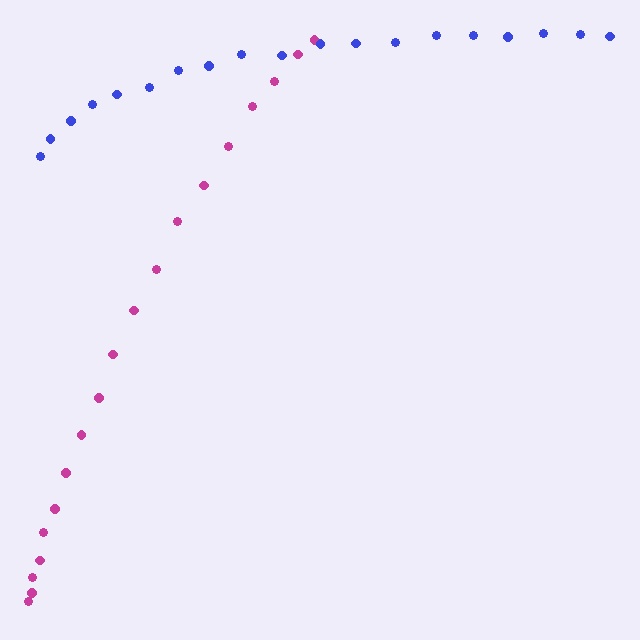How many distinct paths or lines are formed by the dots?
There are 2 distinct paths.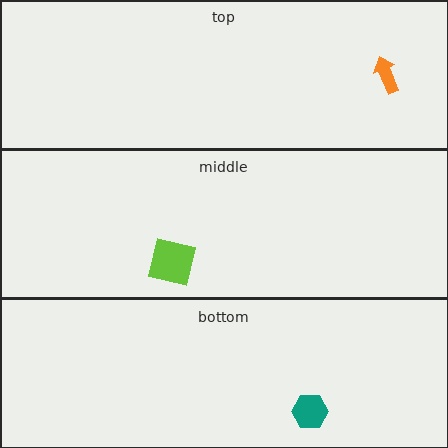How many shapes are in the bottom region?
1.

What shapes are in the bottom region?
The teal hexagon.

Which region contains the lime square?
The middle region.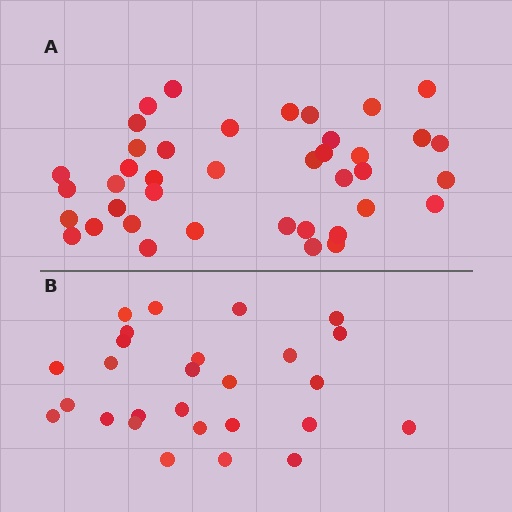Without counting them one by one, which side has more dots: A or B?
Region A (the top region) has more dots.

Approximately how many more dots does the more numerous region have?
Region A has approximately 15 more dots than region B.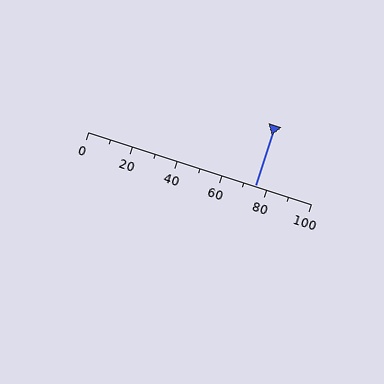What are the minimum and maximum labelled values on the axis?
The axis runs from 0 to 100.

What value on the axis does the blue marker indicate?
The marker indicates approximately 75.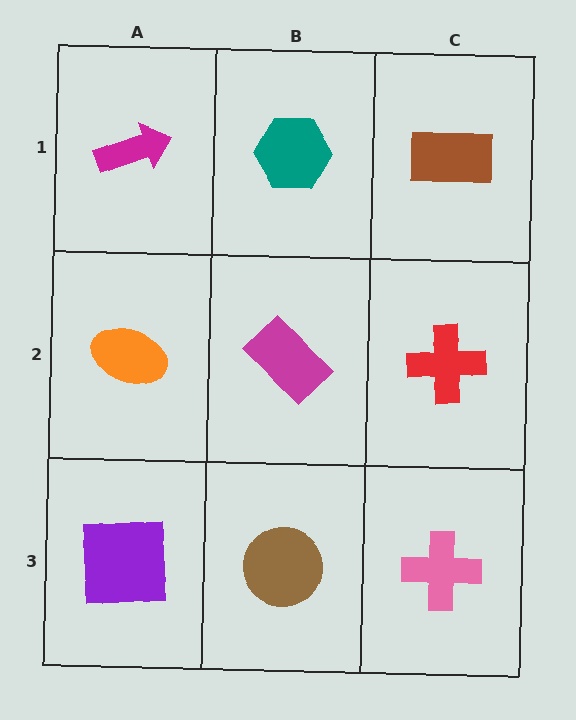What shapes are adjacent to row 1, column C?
A red cross (row 2, column C), a teal hexagon (row 1, column B).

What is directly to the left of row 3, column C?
A brown circle.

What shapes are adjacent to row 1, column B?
A magenta rectangle (row 2, column B), a magenta arrow (row 1, column A), a brown rectangle (row 1, column C).